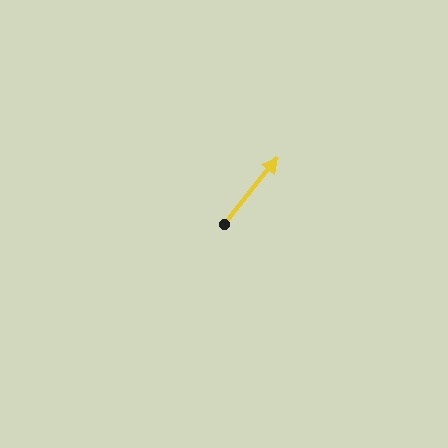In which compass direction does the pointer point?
Northeast.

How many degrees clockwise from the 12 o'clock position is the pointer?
Approximately 39 degrees.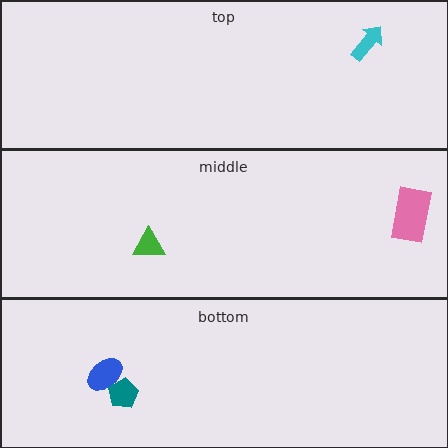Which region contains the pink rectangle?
The middle region.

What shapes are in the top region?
The cyan arrow.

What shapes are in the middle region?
The pink rectangle, the green triangle.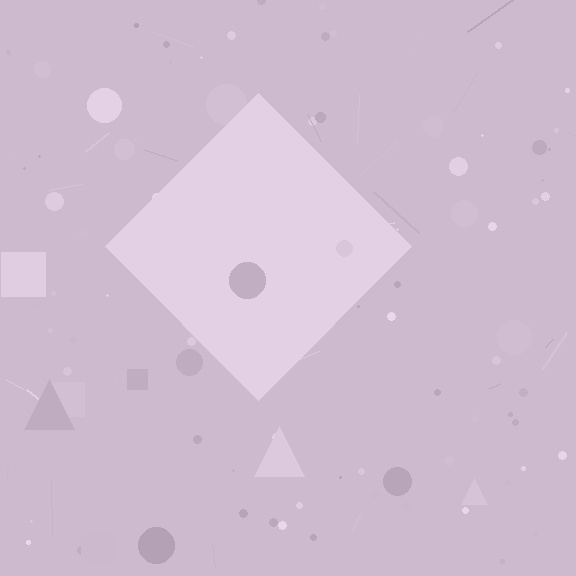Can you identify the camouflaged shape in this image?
The camouflaged shape is a diamond.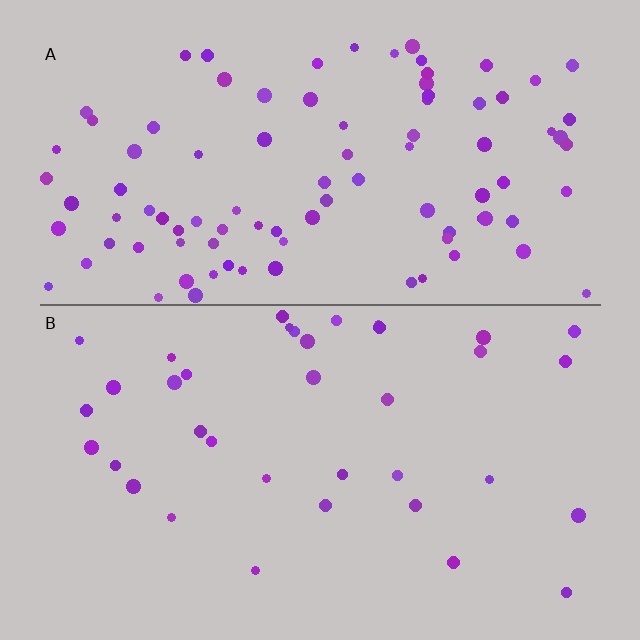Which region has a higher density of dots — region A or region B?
A (the top).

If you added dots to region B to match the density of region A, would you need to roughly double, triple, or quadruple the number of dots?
Approximately triple.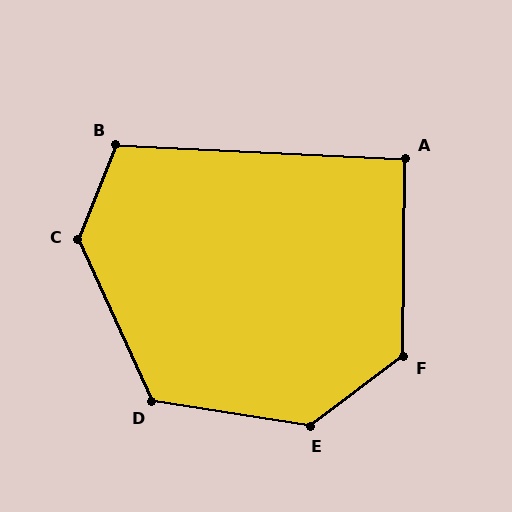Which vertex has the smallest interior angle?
A, at approximately 92 degrees.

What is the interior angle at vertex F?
Approximately 127 degrees (obtuse).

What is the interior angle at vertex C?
Approximately 134 degrees (obtuse).